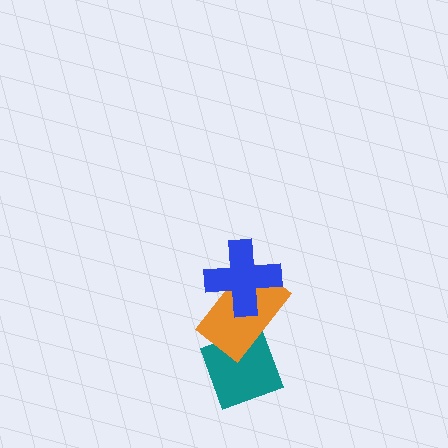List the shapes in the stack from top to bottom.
From top to bottom: the blue cross, the orange rectangle, the teal diamond.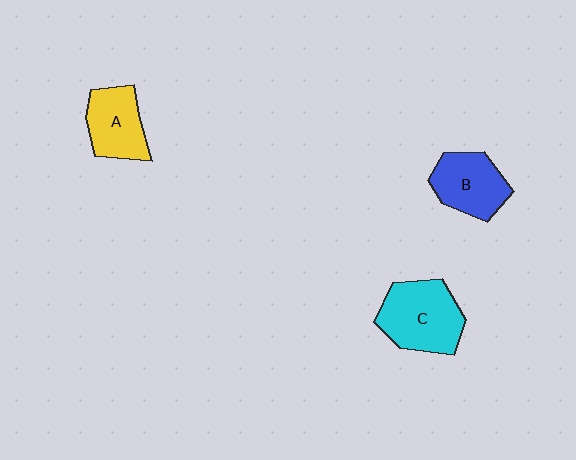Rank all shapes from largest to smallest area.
From largest to smallest: C (cyan), B (blue), A (yellow).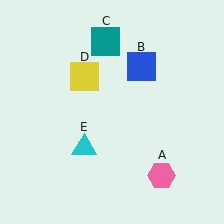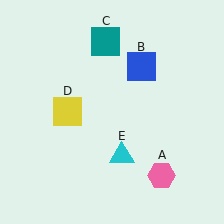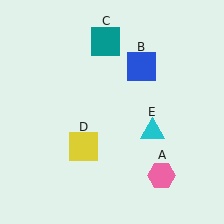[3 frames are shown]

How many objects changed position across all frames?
2 objects changed position: yellow square (object D), cyan triangle (object E).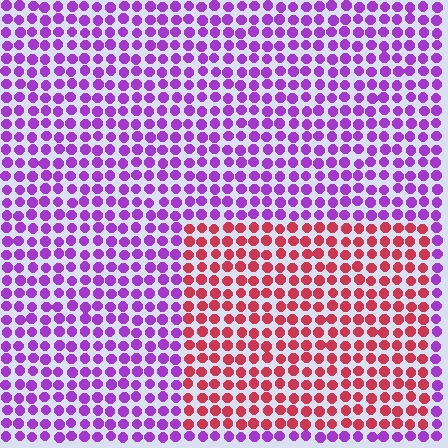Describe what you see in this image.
The image is filled with small purple elements in a uniform arrangement. A rectangle-shaped region is visible where the elements are tinted to a slightly different hue, forming a subtle color boundary.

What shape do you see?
I see a rectangle.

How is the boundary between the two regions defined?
The boundary is defined purely by a slight shift in hue (about 65 degrees). Spacing, size, and orientation are identical on both sides.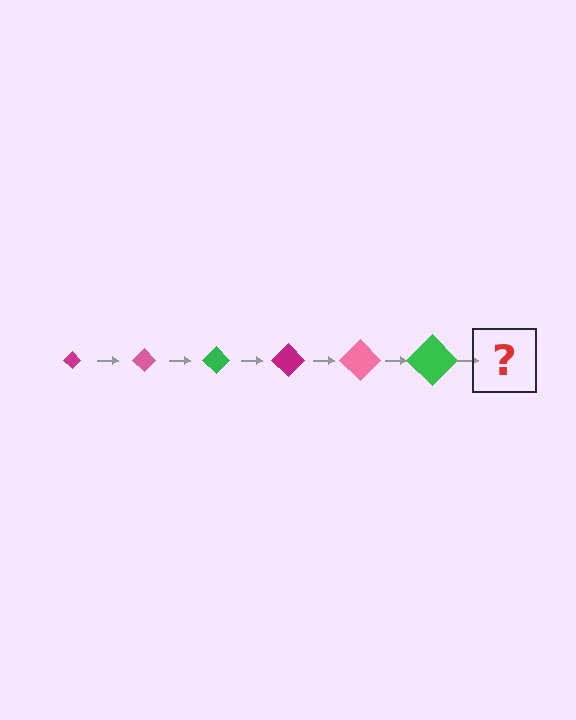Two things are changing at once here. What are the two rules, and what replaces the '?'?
The two rules are that the diamond grows larger each step and the color cycles through magenta, pink, and green. The '?' should be a magenta diamond, larger than the previous one.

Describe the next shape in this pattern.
It should be a magenta diamond, larger than the previous one.